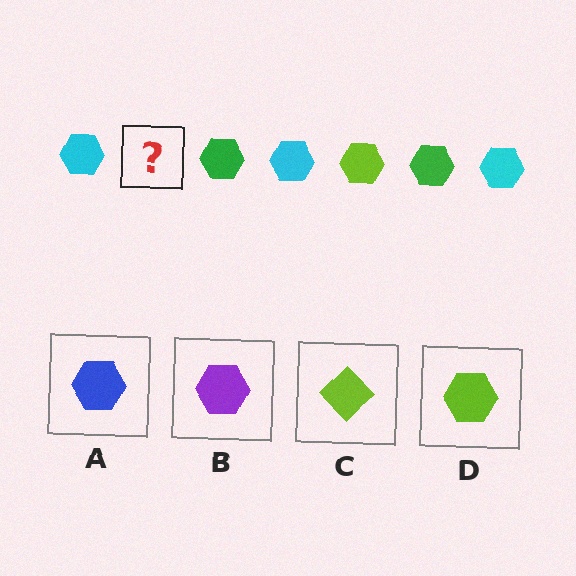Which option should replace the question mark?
Option D.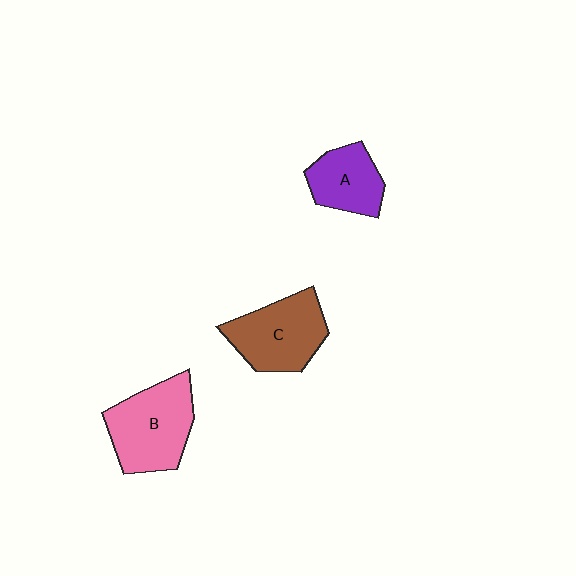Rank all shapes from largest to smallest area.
From largest to smallest: B (pink), C (brown), A (purple).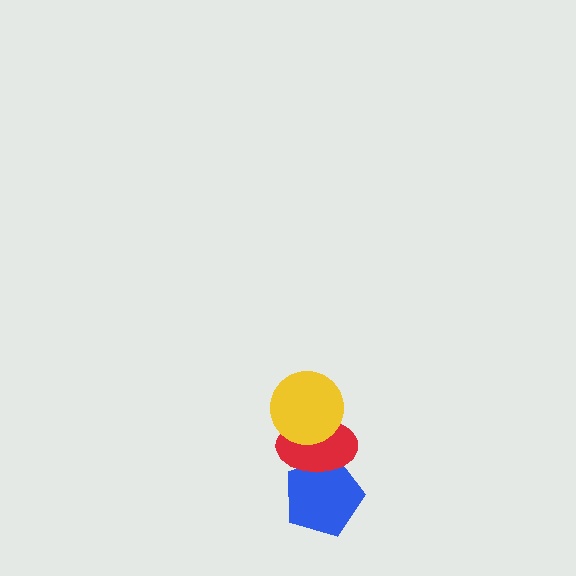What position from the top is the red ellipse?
The red ellipse is 2nd from the top.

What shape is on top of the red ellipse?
The yellow circle is on top of the red ellipse.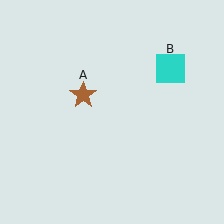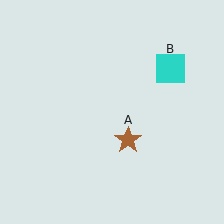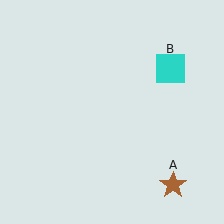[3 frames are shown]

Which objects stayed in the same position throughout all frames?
Cyan square (object B) remained stationary.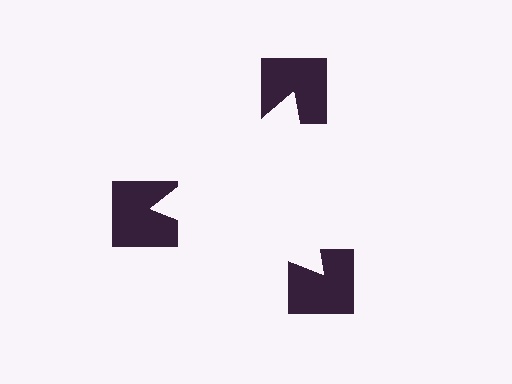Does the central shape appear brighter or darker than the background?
It typically appears slightly brighter than the background, even though no actual brightness change is drawn.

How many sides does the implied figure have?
3 sides.